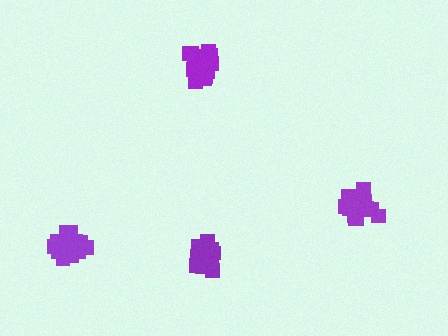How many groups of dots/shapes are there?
There are 4 groups.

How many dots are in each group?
Group 1: 17 dots, Group 2: 21 dots, Group 3: 19 dots, Group 4: 17 dots (74 total).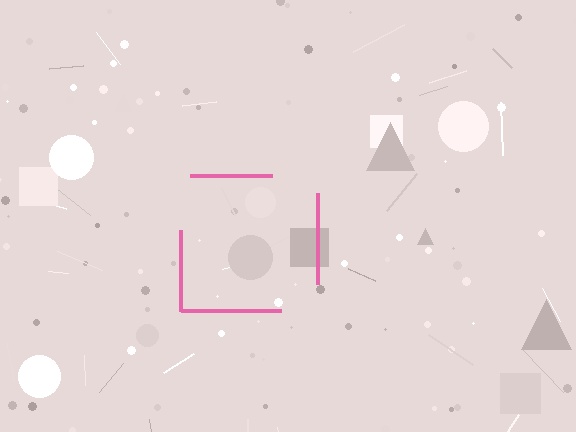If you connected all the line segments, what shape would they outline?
They would outline a square.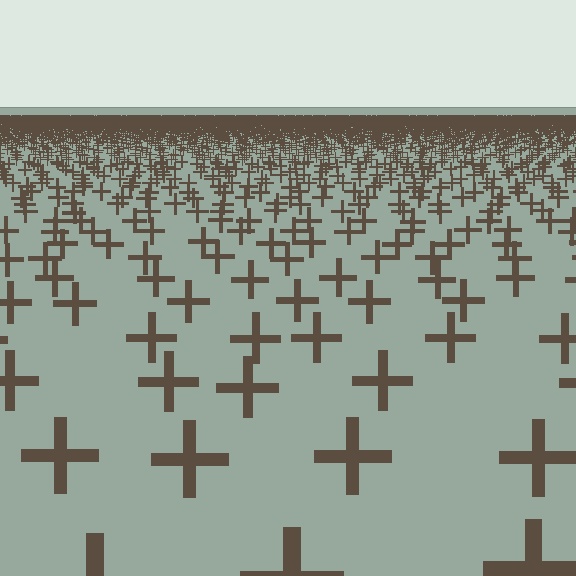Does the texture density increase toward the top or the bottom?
Density increases toward the top.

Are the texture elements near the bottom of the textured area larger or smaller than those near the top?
Larger. Near the bottom, elements are closer to the viewer and appear at a bigger on-screen size.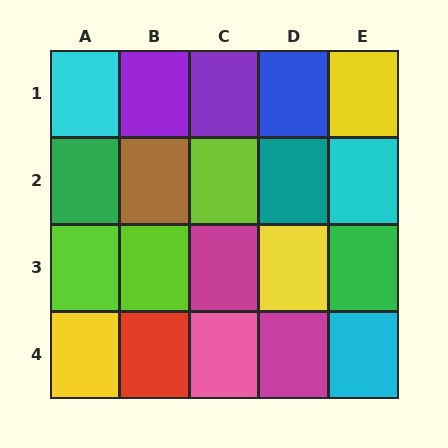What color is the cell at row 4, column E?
Cyan.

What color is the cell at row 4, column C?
Pink.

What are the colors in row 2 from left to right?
Green, brown, lime, teal, cyan.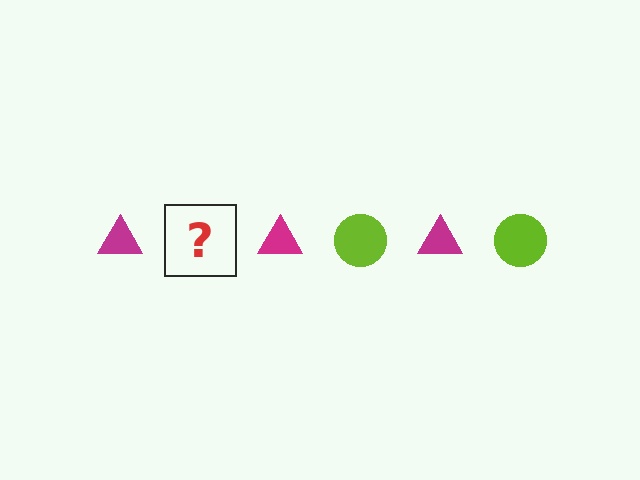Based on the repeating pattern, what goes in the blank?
The blank should be a lime circle.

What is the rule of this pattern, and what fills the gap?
The rule is that the pattern alternates between magenta triangle and lime circle. The gap should be filled with a lime circle.